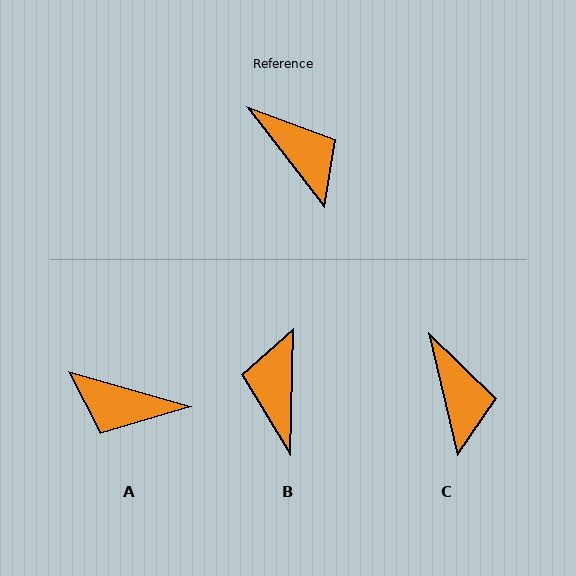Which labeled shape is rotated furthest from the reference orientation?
A, about 143 degrees away.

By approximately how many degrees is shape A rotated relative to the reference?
Approximately 143 degrees clockwise.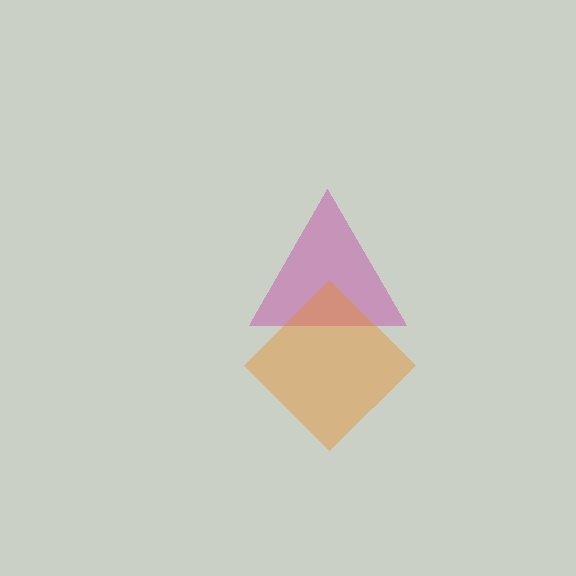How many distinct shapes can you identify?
There are 2 distinct shapes: a magenta triangle, an orange diamond.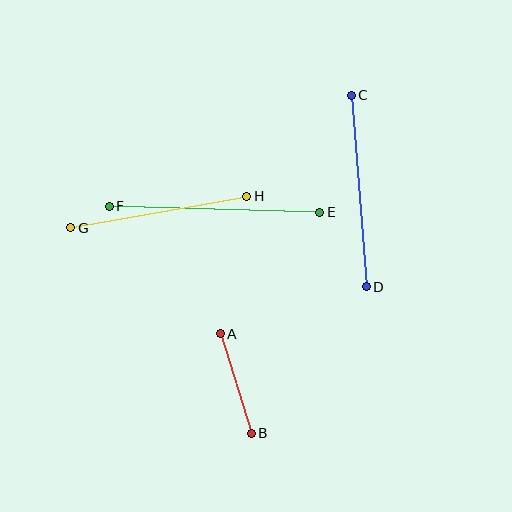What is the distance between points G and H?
The distance is approximately 179 pixels.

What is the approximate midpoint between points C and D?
The midpoint is at approximately (359, 191) pixels.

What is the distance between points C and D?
The distance is approximately 192 pixels.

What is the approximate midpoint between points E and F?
The midpoint is at approximately (214, 209) pixels.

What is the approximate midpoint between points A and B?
The midpoint is at approximately (236, 384) pixels.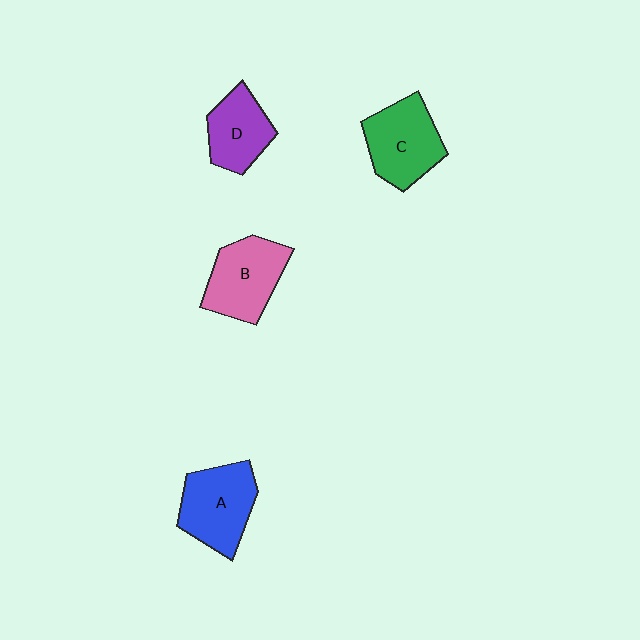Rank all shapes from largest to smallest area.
From largest to smallest: A (blue), C (green), B (pink), D (purple).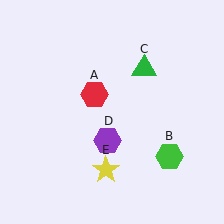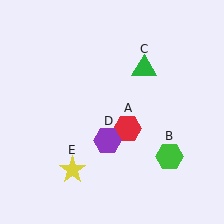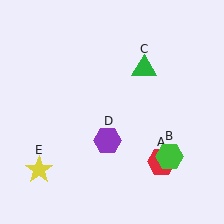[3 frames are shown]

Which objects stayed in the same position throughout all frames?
Green hexagon (object B) and green triangle (object C) and purple hexagon (object D) remained stationary.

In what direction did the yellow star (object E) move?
The yellow star (object E) moved left.